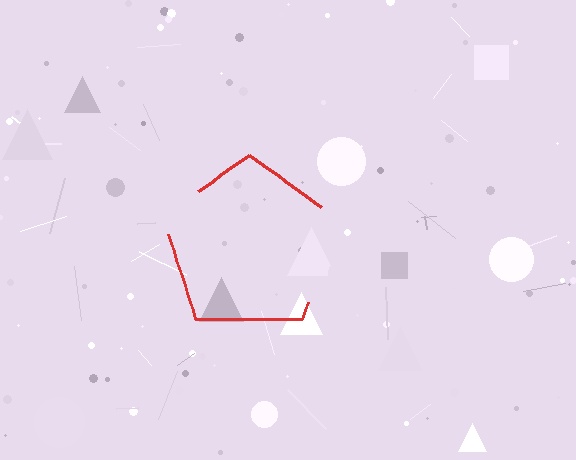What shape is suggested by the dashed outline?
The dashed outline suggests a pentagon.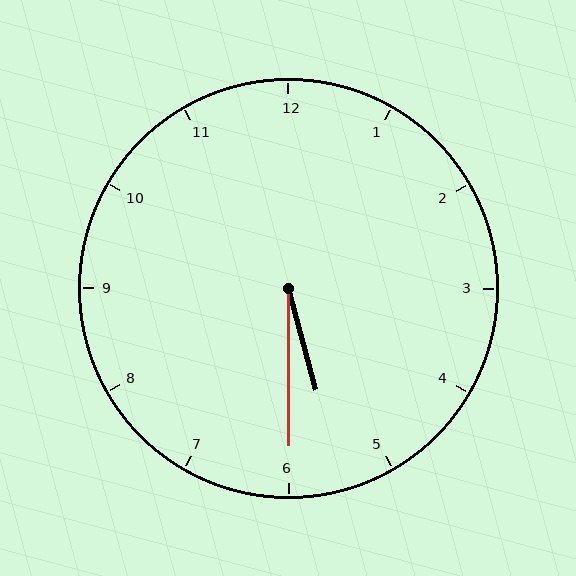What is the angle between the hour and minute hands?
Approximately 15 degrees.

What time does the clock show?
5:30.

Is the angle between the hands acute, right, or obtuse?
It is acute.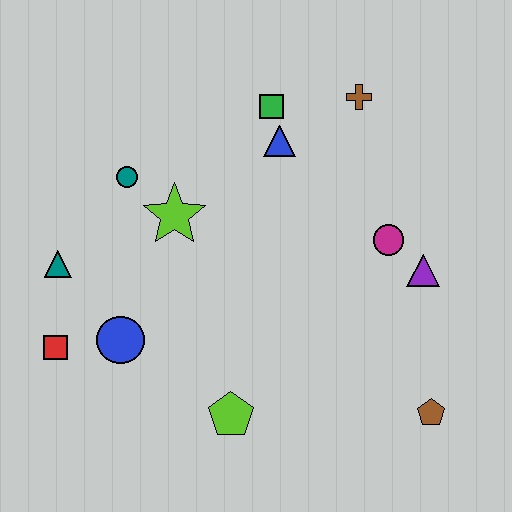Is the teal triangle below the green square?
Yes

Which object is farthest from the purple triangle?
The red square is farthest from the purple triangle.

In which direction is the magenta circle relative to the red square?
The magenta circle is to the right of the red square.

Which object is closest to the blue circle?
The red square is closest to the blue circle.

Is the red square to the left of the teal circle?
Yes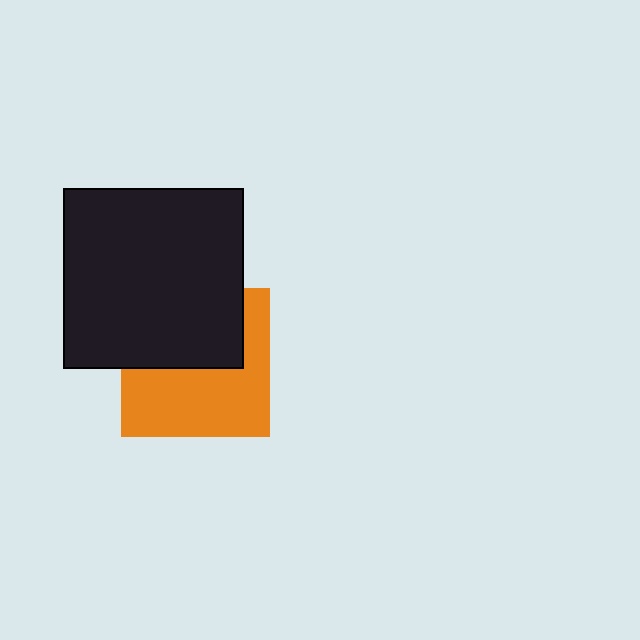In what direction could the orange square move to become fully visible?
The orange square could move down. That would shift it out from behind the black square entirely.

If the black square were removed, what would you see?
You would see the complete orange square.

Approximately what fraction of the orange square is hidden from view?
Roughly 45% of the orange square is hidden behind the black square.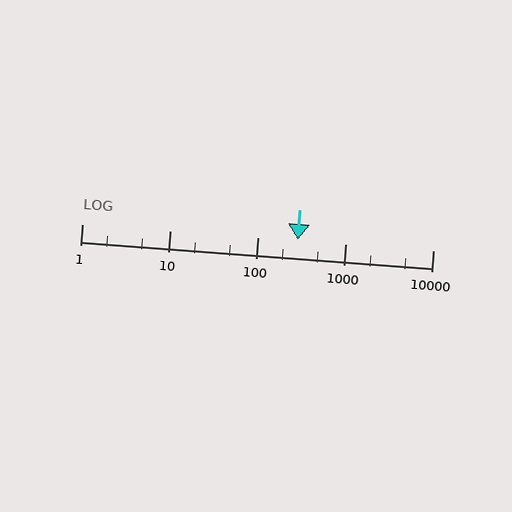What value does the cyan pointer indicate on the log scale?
The pointer indicates approximately 290.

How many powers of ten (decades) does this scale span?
The scale spans 4 decades, from 1 to 10000.